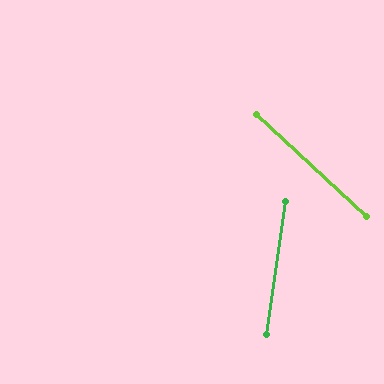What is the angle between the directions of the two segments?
Approximately 56 degrees.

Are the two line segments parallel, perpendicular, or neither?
Neither parallel nor perpendicular — they differ by about 56°.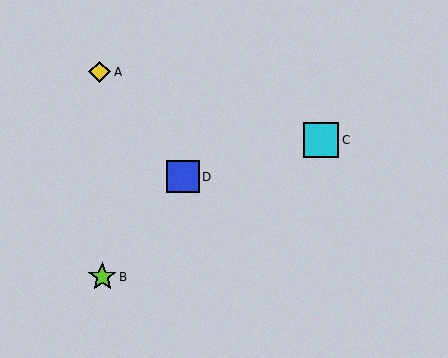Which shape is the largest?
The cyan square (labeled C) is the largest.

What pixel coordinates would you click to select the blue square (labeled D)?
Click at (183, 177) to select the blue square D.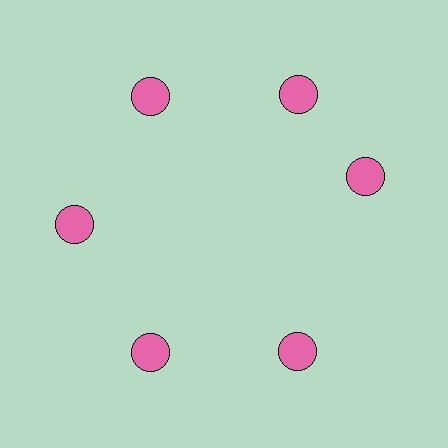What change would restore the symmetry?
The symmetry would be restored by rotating it back into even spacing with its neighbors so that all 6 circles sit at equal angles and equal distance from the center.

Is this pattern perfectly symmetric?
No. The 6 pink circles are arranged in a ring, but one element near the 3 o'clock position is rotated out of alignment along the ring, breaking the 6-fold rotational symmetry.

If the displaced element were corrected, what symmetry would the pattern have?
It would have 6-fold rotational symmetry — the pattern would map onto itself every 60 degrees.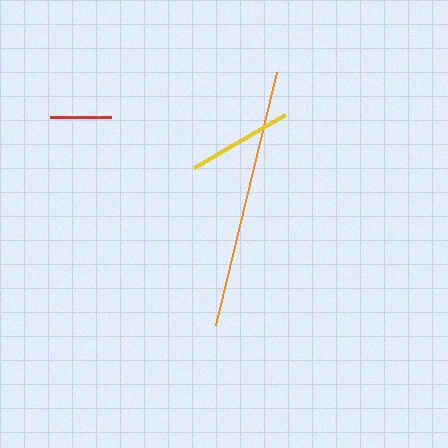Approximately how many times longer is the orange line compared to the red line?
The orange line is approximately 4.3 times the length of the red line.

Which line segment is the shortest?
The red line is the shortest at approximately 61 pixels.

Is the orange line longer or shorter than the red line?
The orange line is longer than the red line.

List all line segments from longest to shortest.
From longest to shortest: orange, yellow, red.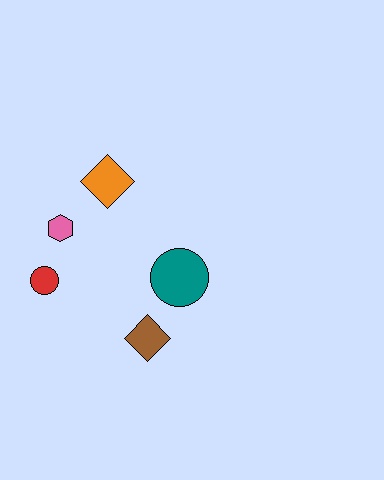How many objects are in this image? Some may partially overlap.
There are 5 objects.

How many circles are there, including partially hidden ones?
There are 2 circles.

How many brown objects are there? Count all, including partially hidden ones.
There is 1 brown object.